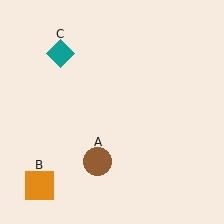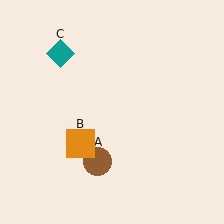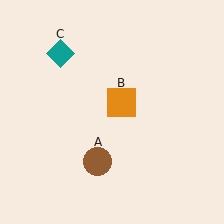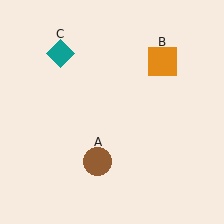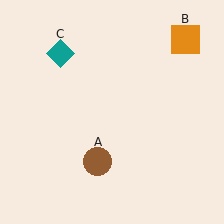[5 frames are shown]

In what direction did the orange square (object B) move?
The orange square (object B) moved up and to the right.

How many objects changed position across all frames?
1 object changed position: orange square (object B).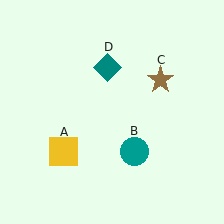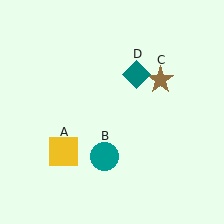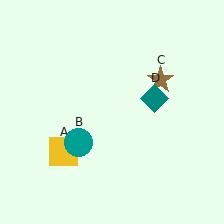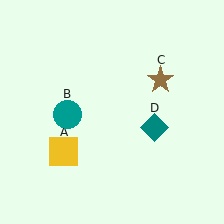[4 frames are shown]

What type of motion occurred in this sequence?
The teal circle (object B), teal diamond (object D) rotated clockwise around the center of the scene.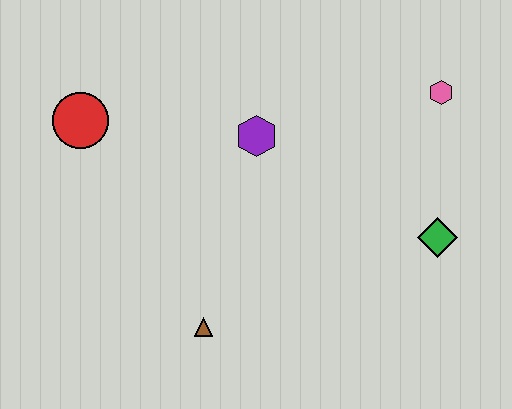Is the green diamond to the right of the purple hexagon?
Yes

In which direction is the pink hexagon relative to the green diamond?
The pink hexagon is above the green diamond.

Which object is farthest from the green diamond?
The red circle is farthest from the green diamond.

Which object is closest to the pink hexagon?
The green diamond is closest to the pink hexagon.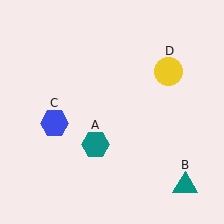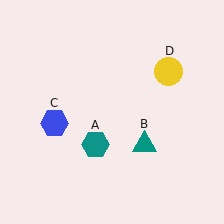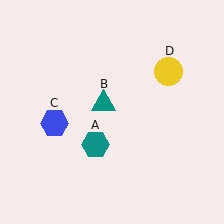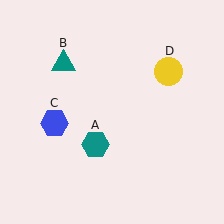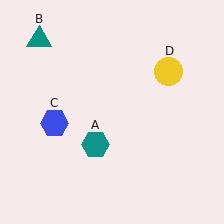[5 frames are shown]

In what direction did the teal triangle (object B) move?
The teal triangle (object B) moved up and to the left.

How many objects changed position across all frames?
1 object changed position: teal triangle (object B).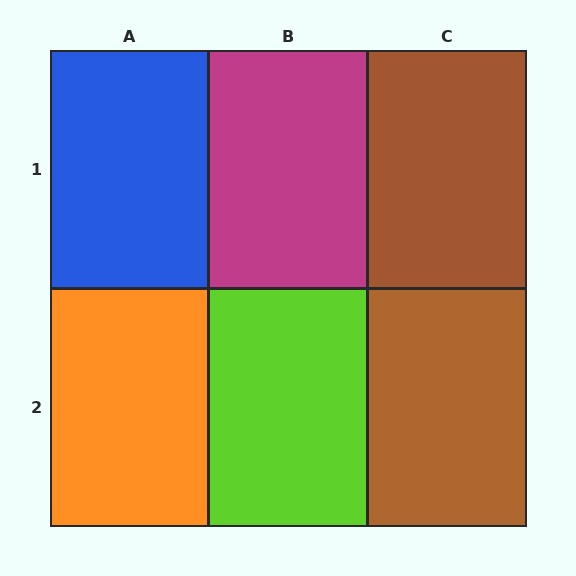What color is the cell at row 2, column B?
Lime.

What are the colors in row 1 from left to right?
Blue, magenta, brown.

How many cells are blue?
1 cell is blue.